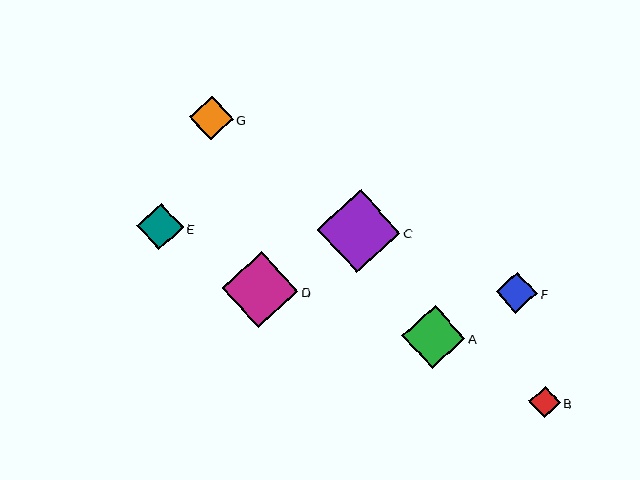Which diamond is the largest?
Diamond C is the largest with a size of approximately 83 pixels.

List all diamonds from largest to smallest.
From largest to smallest: C, D, A, E, G, F, B.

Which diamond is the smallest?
Diamond B is the smallest with a size of approximately 31 pixels.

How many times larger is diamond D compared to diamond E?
Diamond D is approximately 1.6 times the size of diamond E.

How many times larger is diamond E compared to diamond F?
Diamond E is approximately 1.1 times the size of diamond F.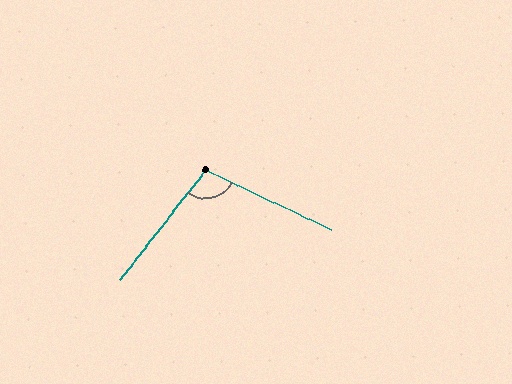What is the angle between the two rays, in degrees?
Approximately 103 degrees.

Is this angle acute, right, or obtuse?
It is obtuse.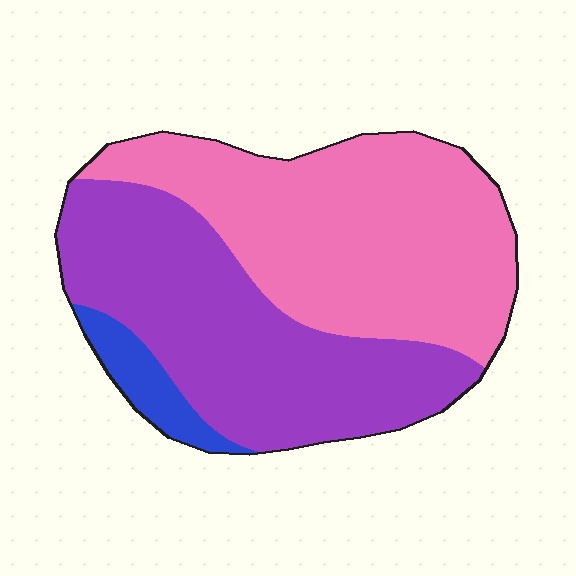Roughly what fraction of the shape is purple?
Purple covers 44% of the shape.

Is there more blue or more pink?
Pink.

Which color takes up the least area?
Blue, at roughly 5%.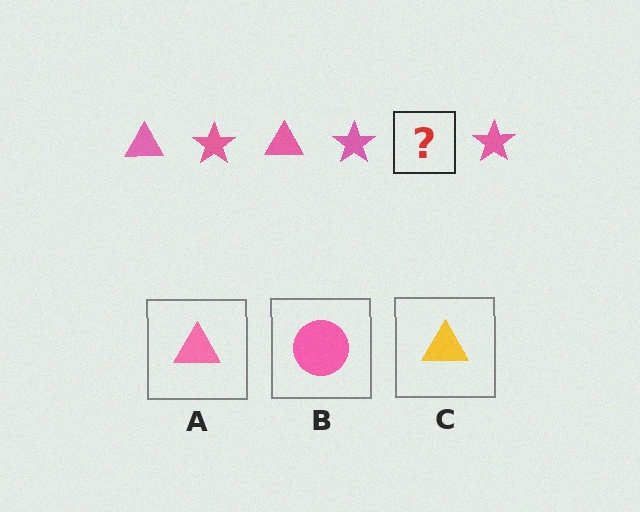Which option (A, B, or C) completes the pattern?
A.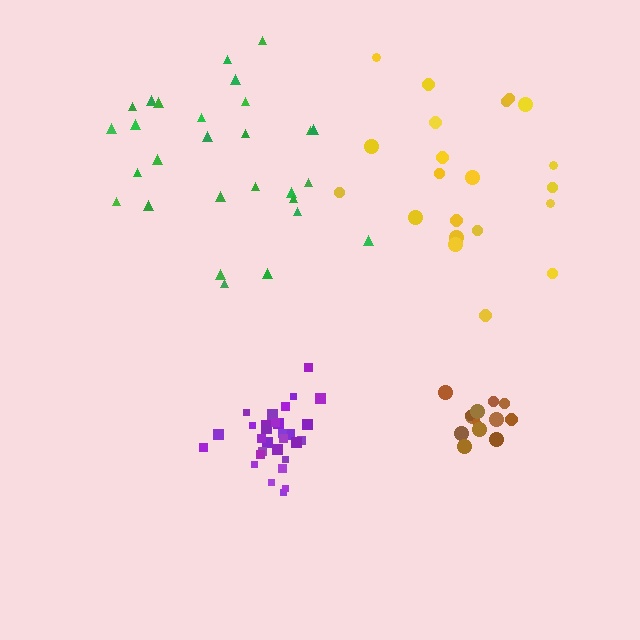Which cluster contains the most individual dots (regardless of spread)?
Purple (31).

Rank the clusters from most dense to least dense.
purple, brown, green, yellow.